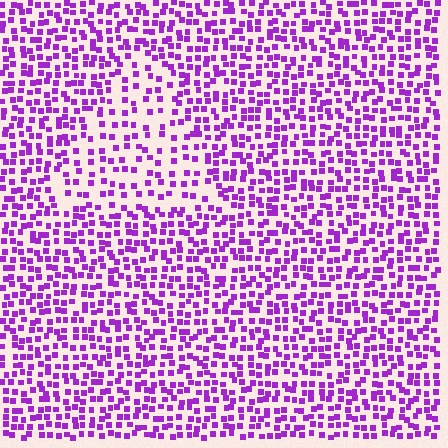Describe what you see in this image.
The image contains small purple elements arranged at two different densities. A triangle-shaped region is visible where the elements are less densely packed than the surrounding area.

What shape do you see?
I see a triangle.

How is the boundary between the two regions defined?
The boundary is defined by a change in element density (approximately 1.8x ratio). All elements are the same color, size, and shape.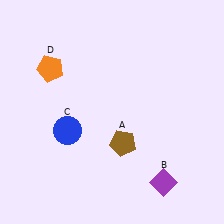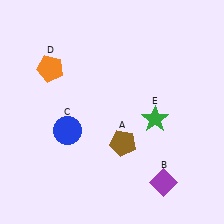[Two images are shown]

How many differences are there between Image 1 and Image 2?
There is 1 difference between the two images.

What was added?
A green star (E) was added in Image 2.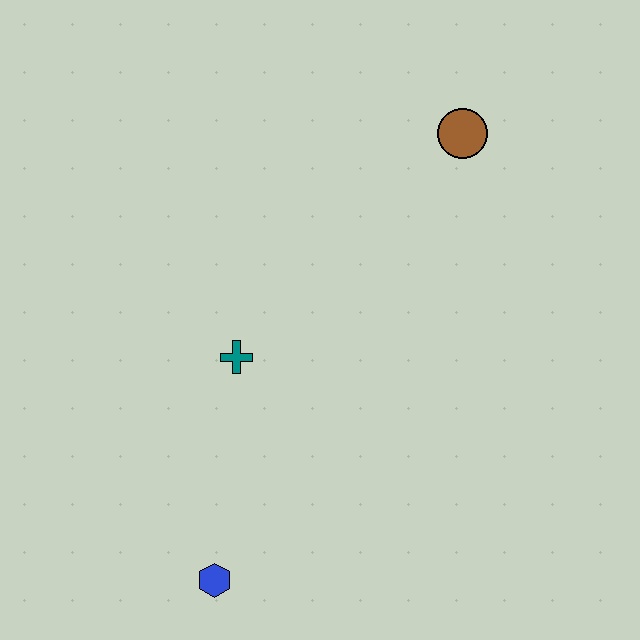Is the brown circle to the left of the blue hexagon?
No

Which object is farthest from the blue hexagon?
The brown circle is farthest from the blue hexagon.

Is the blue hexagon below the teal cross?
Yes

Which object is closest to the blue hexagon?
The teal cross is closest to the blue hexagon.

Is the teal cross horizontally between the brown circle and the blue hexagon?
Yes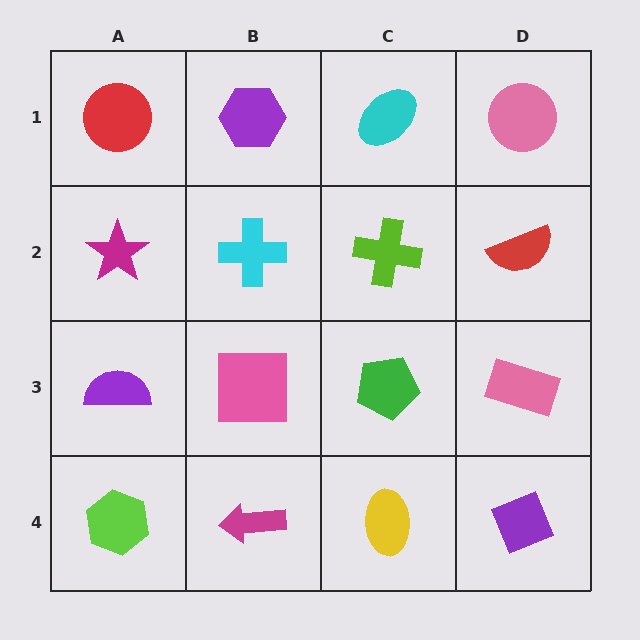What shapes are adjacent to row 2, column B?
A purple hexagon (row 1, column B), a pink square (row 3, column B), a magenta star (row 2, column A), a lime cross (row 2, column C).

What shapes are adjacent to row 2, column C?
A cyan ellipse (row 1, column C), a green pentagon (row 3, column C), a cyan cross (row 2, column B), a red semicircle (row 2, column D).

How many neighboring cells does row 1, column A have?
2.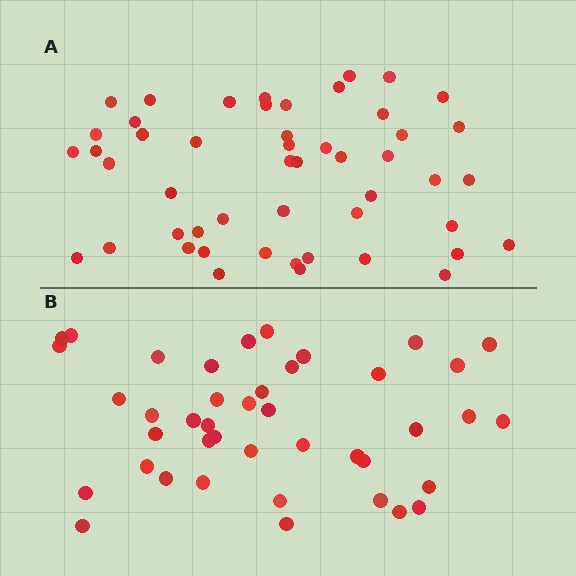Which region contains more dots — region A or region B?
Region A (the top region) has more dots.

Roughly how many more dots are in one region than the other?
Region A has roughly 8 or so more dots than region B.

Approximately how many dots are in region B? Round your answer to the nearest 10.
About 40 dots. (The exact count is 42, which rounds to 40.)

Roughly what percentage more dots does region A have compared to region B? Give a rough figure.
About 20% more.